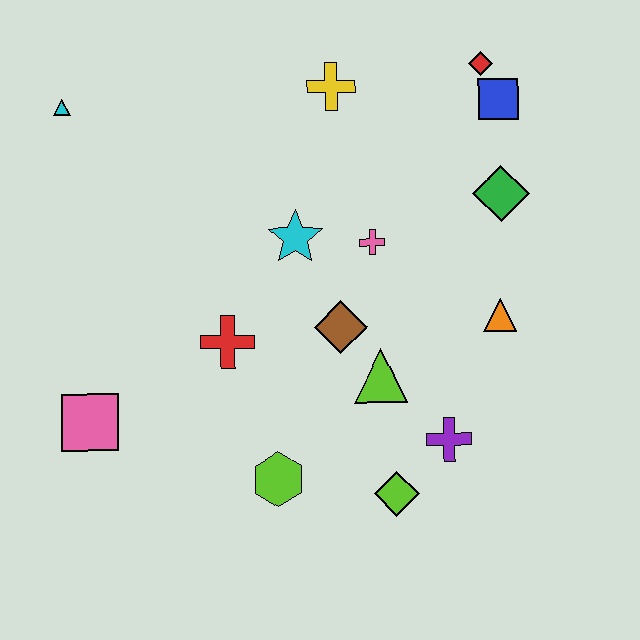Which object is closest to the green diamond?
The blue square is closest to the green diamond.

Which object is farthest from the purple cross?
The cyan triangle is farthest from the purple cross.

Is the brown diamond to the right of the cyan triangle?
Yes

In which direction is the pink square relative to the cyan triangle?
The pink square is below the cyan triangle.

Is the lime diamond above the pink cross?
No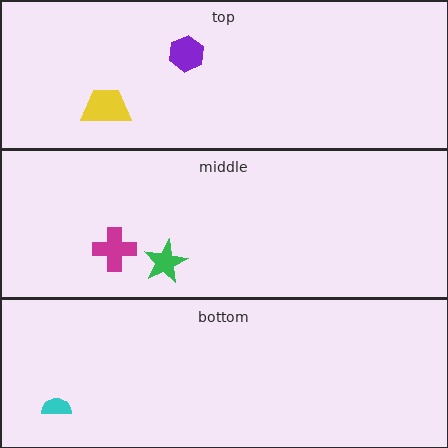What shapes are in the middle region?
The green star, the magenta cross.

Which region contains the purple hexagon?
The top region.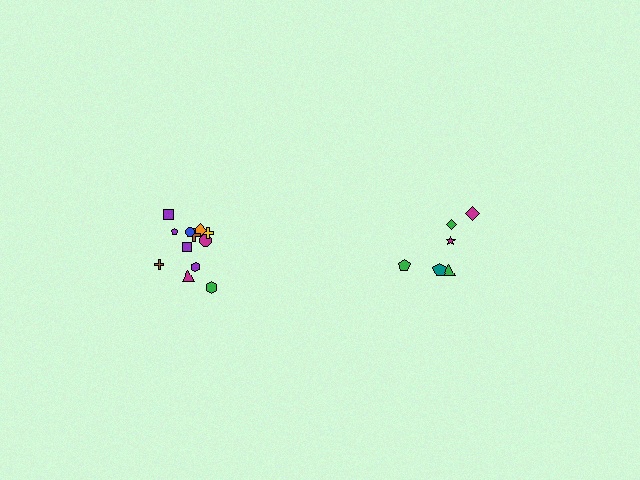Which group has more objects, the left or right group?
The left group.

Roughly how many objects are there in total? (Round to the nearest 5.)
Roughly 20 objects in total.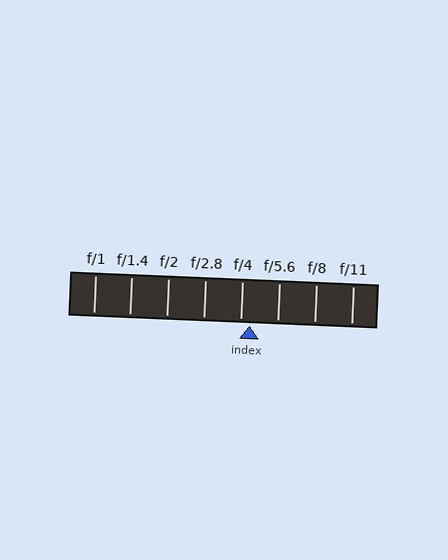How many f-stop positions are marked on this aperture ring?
There are 8 f-stop positions marked.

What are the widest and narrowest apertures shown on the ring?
The widest aperture shown is f/1 and the narrowest is f/11.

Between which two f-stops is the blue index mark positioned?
The index mark is between f/4 and f/5.6.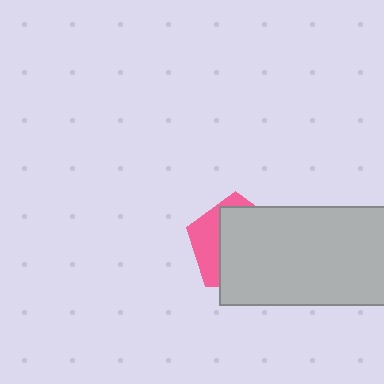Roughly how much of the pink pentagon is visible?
A small part of it is visible (roughly 32%).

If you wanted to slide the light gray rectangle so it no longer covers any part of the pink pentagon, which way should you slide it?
Slide it toward the lower-right — that is the most direct way to separate the two shapes.